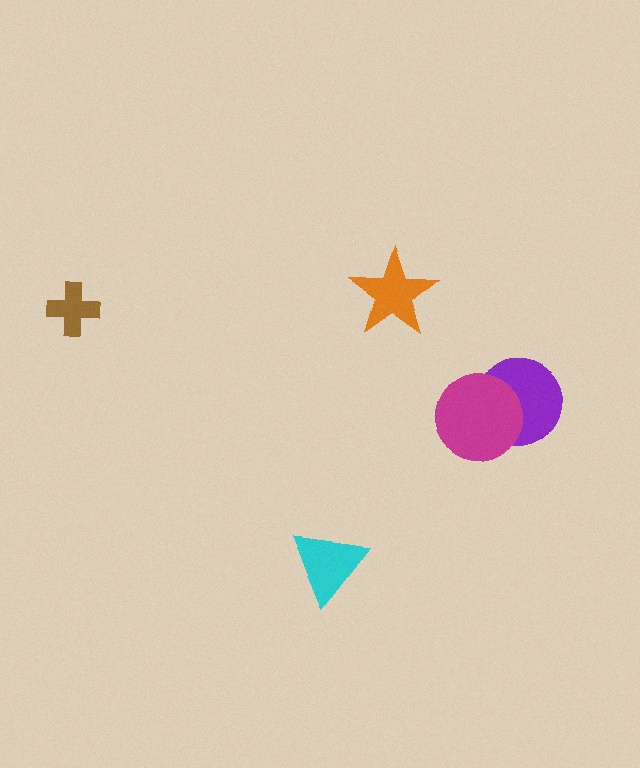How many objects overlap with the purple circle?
1 object overlaps with the purple circle.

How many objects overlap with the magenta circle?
1 object overlaps with the magenta circle.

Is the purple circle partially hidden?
Yes, it is partially covered by another shape.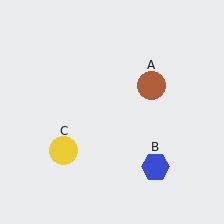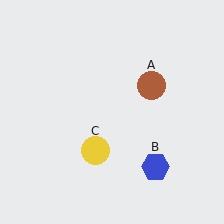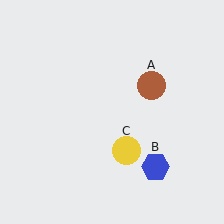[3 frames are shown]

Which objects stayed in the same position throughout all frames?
Brown circle (object A) and blue hexagon (object B) remained stationary.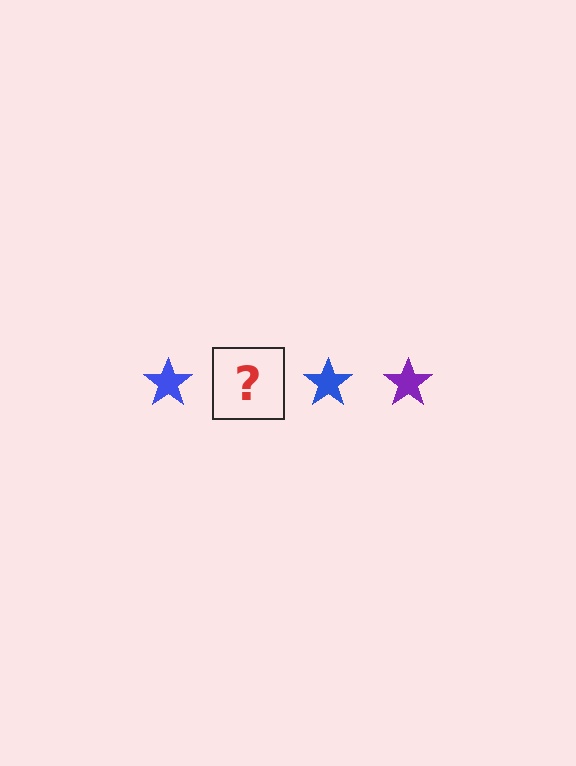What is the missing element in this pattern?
The missing element is a purple star.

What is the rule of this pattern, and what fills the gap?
The rule is that the pattern cycles through blue, purple stars. The gap should be filled with a purple star.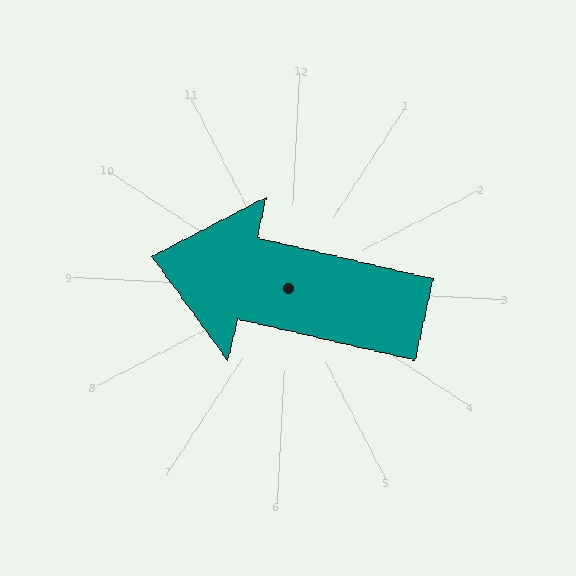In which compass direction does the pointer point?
West.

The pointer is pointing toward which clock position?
Roughly 9 o'clock.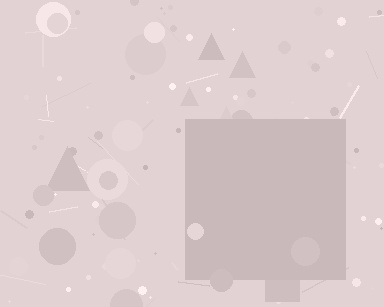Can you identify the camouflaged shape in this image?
The camouflaged shape is a square.